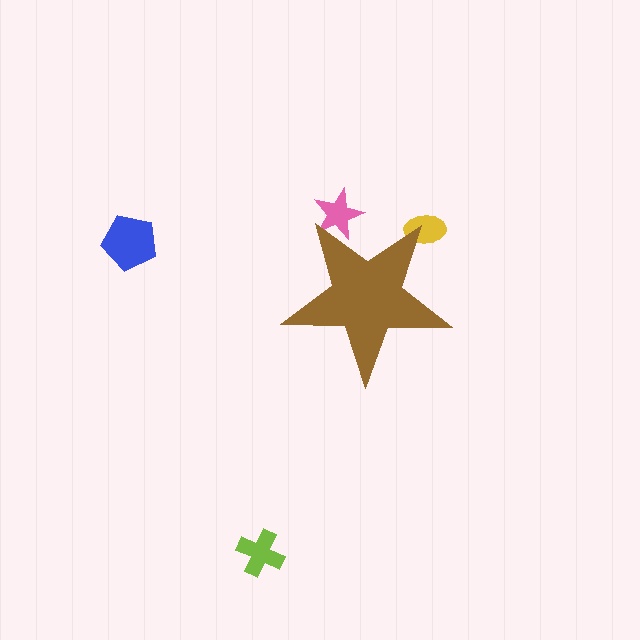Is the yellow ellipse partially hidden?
Yes, the yellow ellipse is partially hidden behind the brown star.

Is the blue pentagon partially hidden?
No, the blue pentagon is fully visible.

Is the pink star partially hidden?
Yes, the pink star is partially hidden behind the brown star.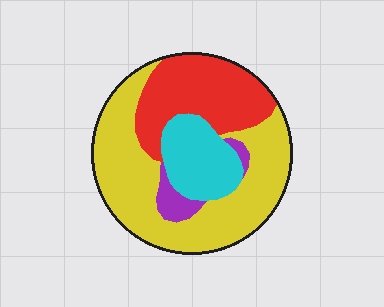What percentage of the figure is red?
Red takes up about one quarter (1/4) of the figure.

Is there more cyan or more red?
Red.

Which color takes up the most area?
Yellow, at roughly 50%.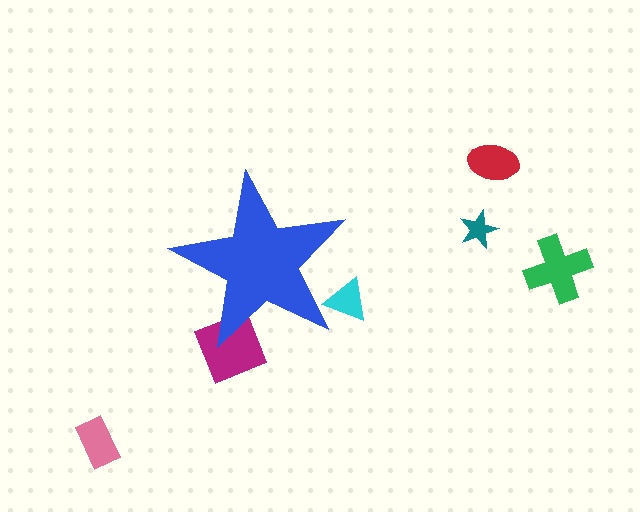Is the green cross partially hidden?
No, the green cross is fully visible.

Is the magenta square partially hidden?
Yes, the magenta square is partially hidden behind the blue star.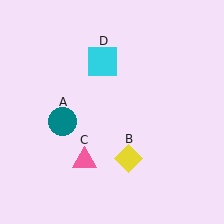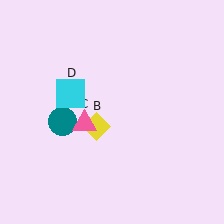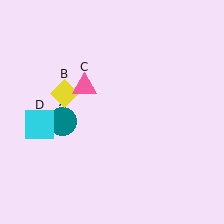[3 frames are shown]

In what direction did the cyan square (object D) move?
The cyan square (object D) moved down and to the left.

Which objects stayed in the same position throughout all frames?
Teal circle (object A) remained stationary.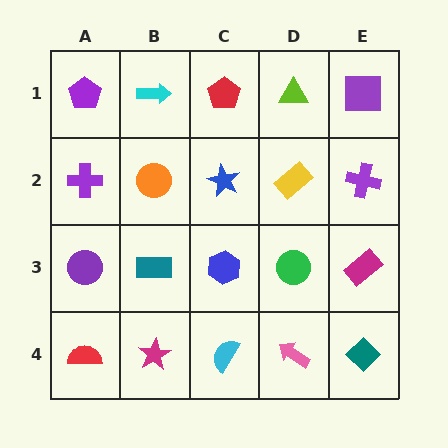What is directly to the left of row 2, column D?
A blue star.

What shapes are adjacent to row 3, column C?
A blue star (row 2, column C), a cyan semicircle (row 4, column C), a teal rectangle (row 3, column B), a green circle (row 3, column D).